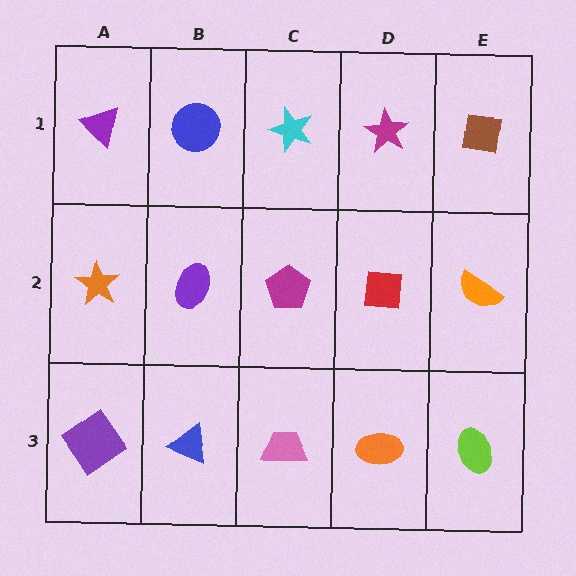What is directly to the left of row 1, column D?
A cyan star.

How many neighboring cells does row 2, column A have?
3.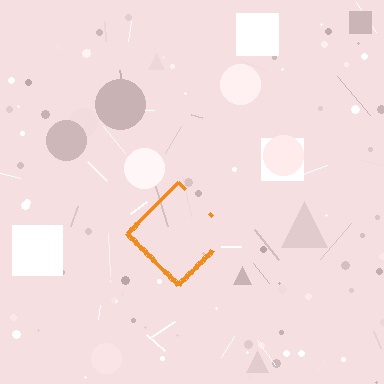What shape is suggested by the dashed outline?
The dashed outline suggests a diamond.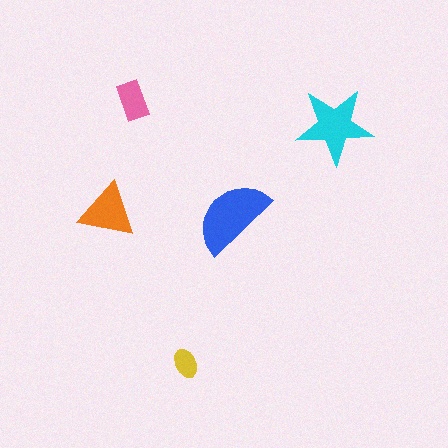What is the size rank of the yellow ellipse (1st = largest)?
5th.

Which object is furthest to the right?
The cyan star is rightmost.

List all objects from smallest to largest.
The yellow ellipse, the pink rectangle, the orange triangle, the cyan star, the blue semicircle.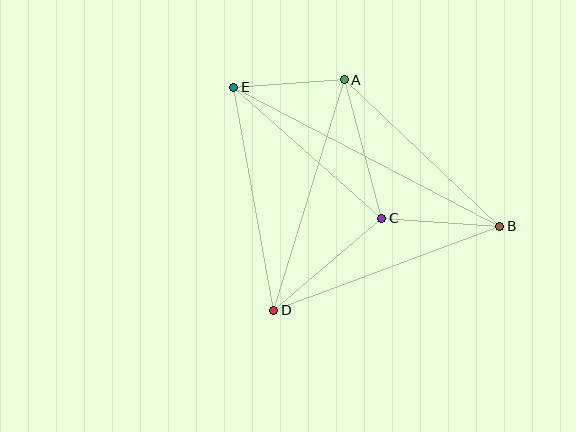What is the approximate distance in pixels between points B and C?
The distance between B and C is approximately 119 pixels.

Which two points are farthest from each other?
Points B and E are farthest from each other.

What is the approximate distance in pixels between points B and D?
The distance between B and D is approximately 241 pixels.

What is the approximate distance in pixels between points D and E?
The distance between D and E is approximately 227 pixels.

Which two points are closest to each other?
Points A and E are closest to each other.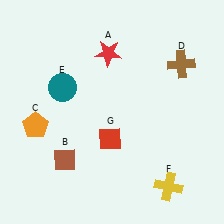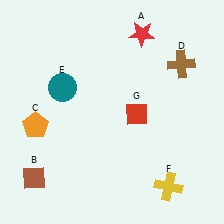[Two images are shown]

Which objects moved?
The objects that moved are: the red star (A), the brown diamond (B), the red diamond (G).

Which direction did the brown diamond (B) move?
The brown diamond (B) moved left.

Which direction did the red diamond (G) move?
The red diamond (G) moved right.